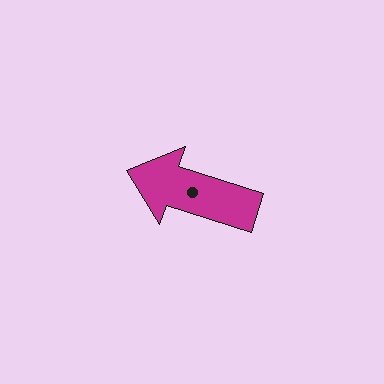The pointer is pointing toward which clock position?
Roughly 10 o'clock.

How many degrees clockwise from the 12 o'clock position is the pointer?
Approximately 288 degrees.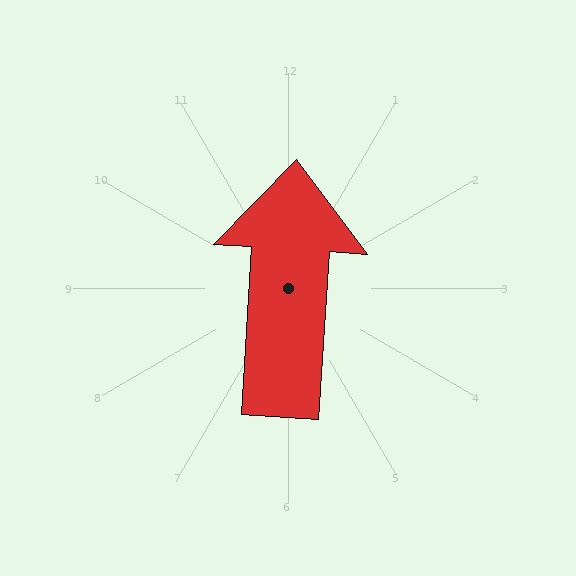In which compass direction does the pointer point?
North.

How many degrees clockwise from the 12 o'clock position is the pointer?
Approximately 4 degrees.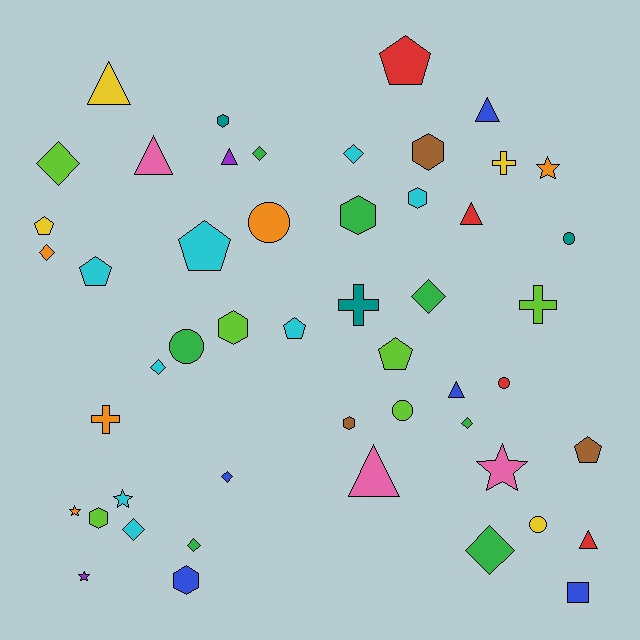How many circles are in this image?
There are 6 circles.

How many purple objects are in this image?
There are 2 purple objects.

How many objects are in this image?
There are 50 objects.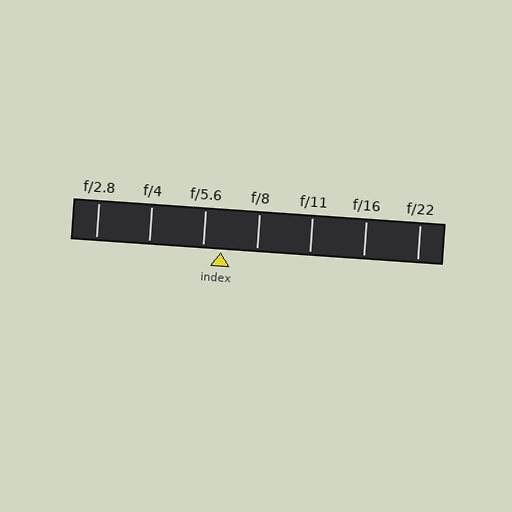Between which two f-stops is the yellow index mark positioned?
The index mark is between f/5.6 and f/8.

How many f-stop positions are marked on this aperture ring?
There are 7 f-stop positions marked.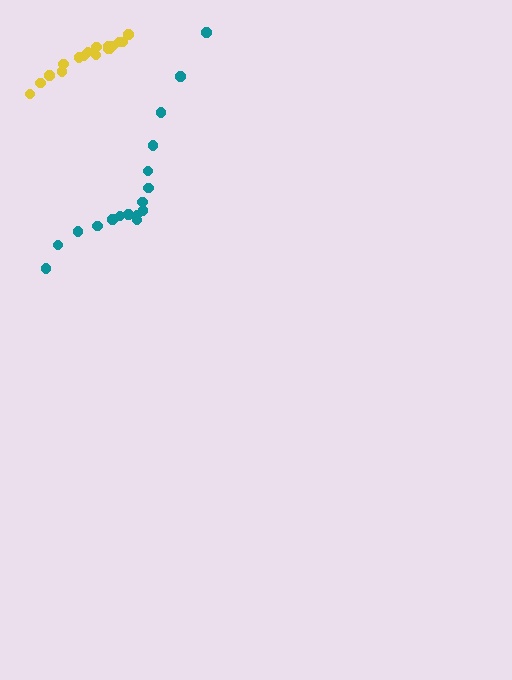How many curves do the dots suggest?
There are 2 distinct paths.